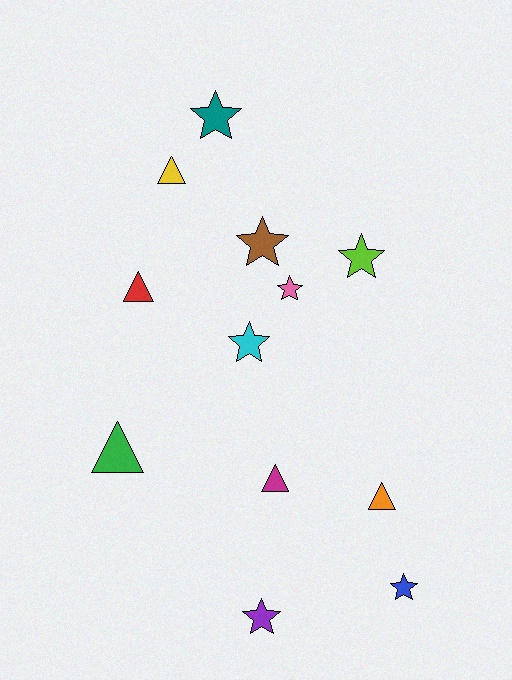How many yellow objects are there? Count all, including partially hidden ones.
There is 1 yellow object.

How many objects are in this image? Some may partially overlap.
There are 12 objects.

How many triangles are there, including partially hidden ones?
There are 5 triangles.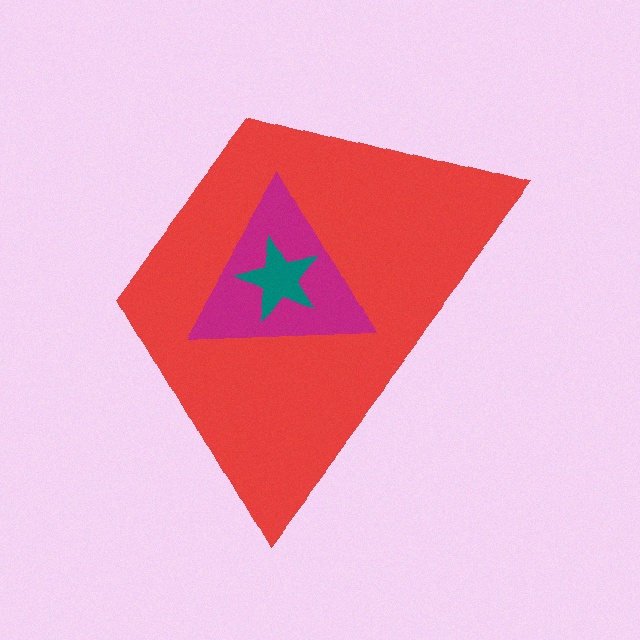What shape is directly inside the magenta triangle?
The teal star.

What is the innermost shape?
The teal star.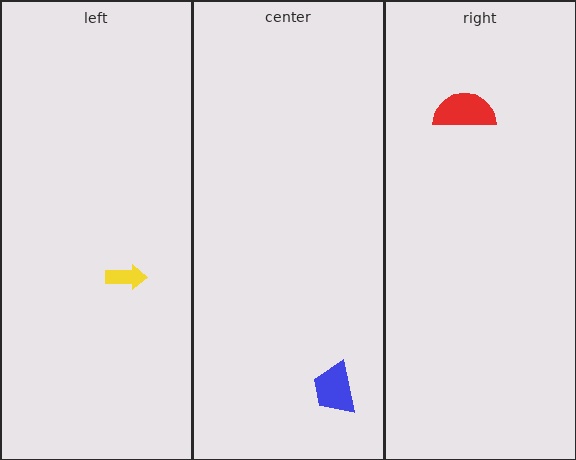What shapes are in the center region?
The blue trapezoid.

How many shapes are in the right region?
1.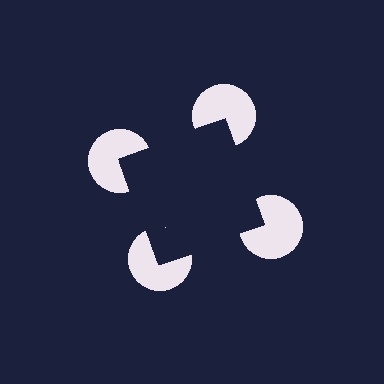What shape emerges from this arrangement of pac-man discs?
An illusory square — its edges are inferred from the aligned wedge cuts in the pac-man discs, not physically drawn.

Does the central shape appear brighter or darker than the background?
It typically appears slightly darker than the background, even though no actual brightness change is drawn.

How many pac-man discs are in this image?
There are 4 — one at each vertex of the illusory square.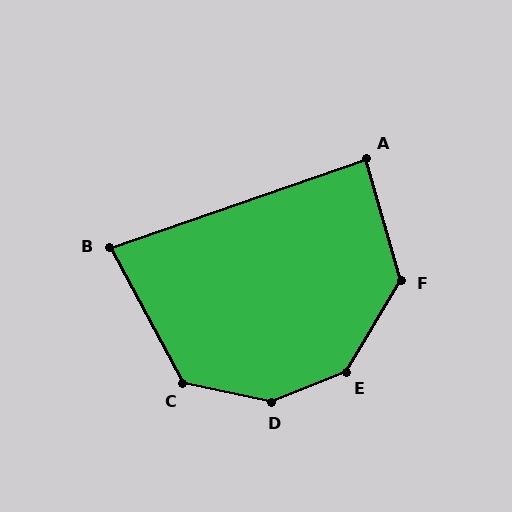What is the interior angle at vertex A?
Approximately 87 degrees (approximately right).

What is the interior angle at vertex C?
Approximately 130 degrees (obtuse).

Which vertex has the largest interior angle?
D, at approximately 146 degrees.